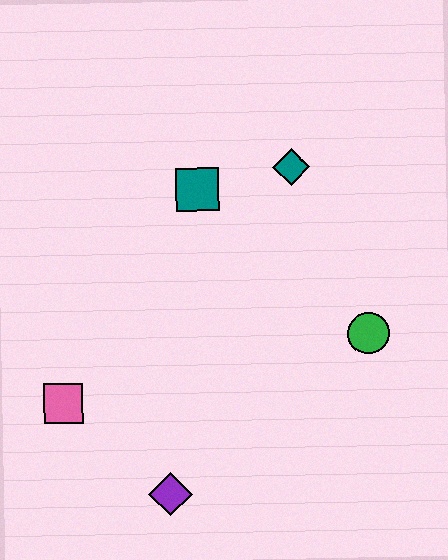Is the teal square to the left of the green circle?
Yes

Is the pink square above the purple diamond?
Yes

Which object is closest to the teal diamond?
The teal square is closest to the teal diamond.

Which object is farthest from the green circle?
The pink square is farthest from the green circle.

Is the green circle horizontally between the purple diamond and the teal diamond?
No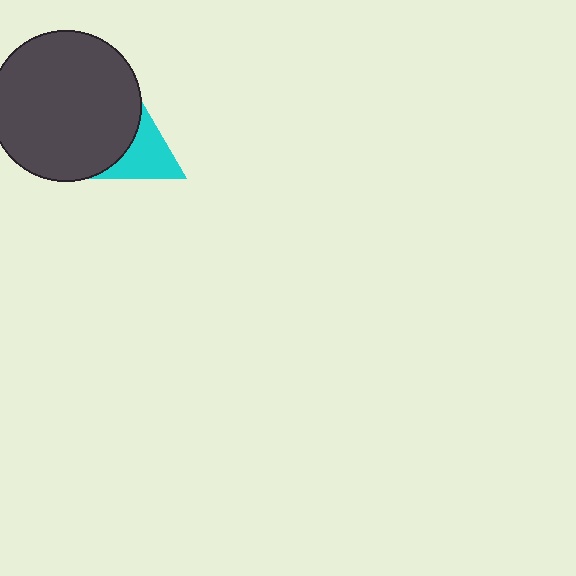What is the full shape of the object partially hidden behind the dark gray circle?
The partially hidden object is a cyan triangle.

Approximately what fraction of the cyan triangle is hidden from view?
Roughly 40% of the cyan triangle is hidden behind the dark gray circle.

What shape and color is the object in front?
The object in front is a dark gray circle.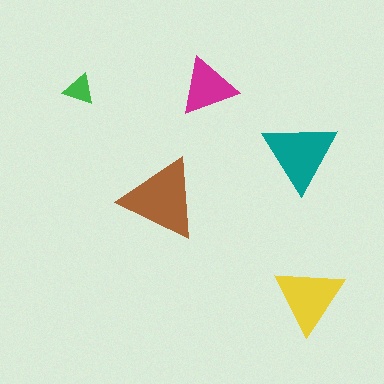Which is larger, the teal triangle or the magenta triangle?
The teal one.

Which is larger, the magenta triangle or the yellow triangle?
The yellow one.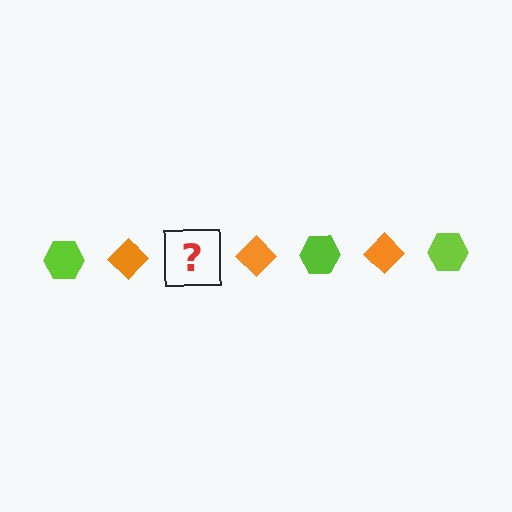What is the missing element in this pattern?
The missing element is a lime hexagon.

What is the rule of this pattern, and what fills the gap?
The rule is that the pattern alternates between lime hexagon and orange diamond. The gap should be filled with a lime hexagon.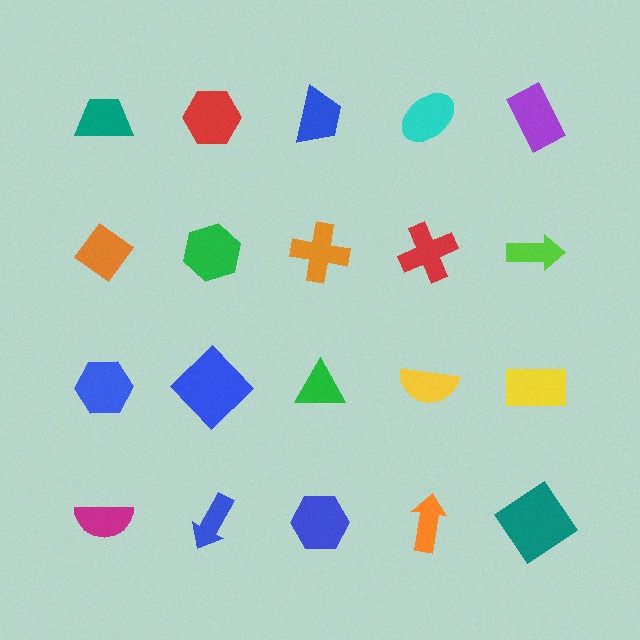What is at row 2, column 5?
A lime arrow.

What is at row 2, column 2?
A green hexagon.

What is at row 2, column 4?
A red cross.